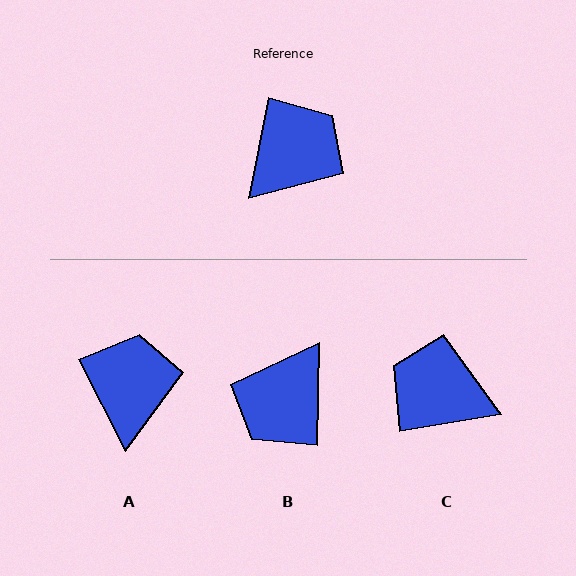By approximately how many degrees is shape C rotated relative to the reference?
Approximately 111 degrees counter-clockwise.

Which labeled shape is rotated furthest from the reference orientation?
B, about 170 degrees away.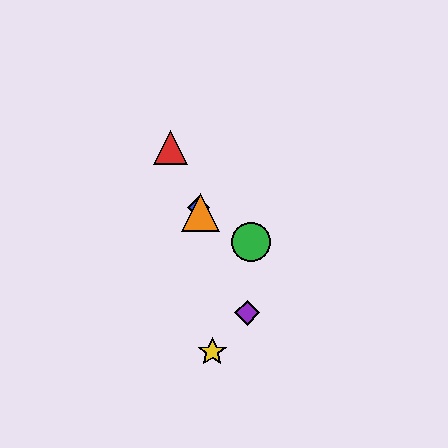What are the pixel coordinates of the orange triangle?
The orange triangle is at (201, 212).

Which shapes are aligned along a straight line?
The red triangle, the blue diamond, the purple diamond, the orange triangle are aligned along a straight line.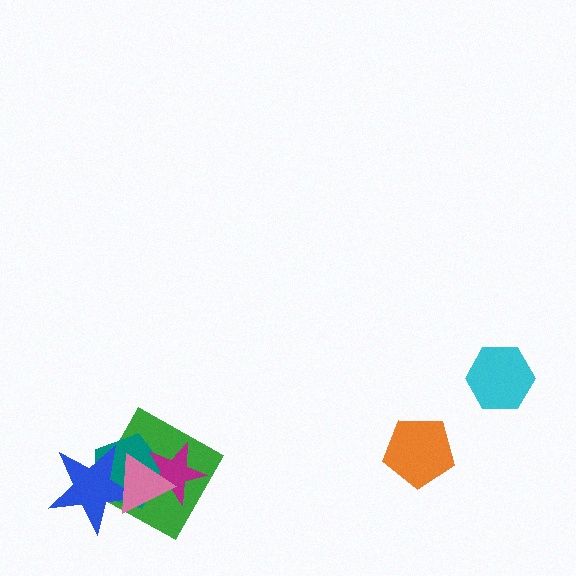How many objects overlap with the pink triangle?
4 objects overlap with the pink triangle.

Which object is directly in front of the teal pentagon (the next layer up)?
The magenta star is directly in front of the teal pentagon.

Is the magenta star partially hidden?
Yes, it is partially covered by another shape.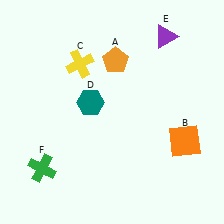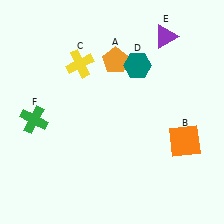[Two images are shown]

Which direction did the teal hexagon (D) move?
The teal hexagon (D) moved right.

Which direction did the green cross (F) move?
The green cross (F) moved up.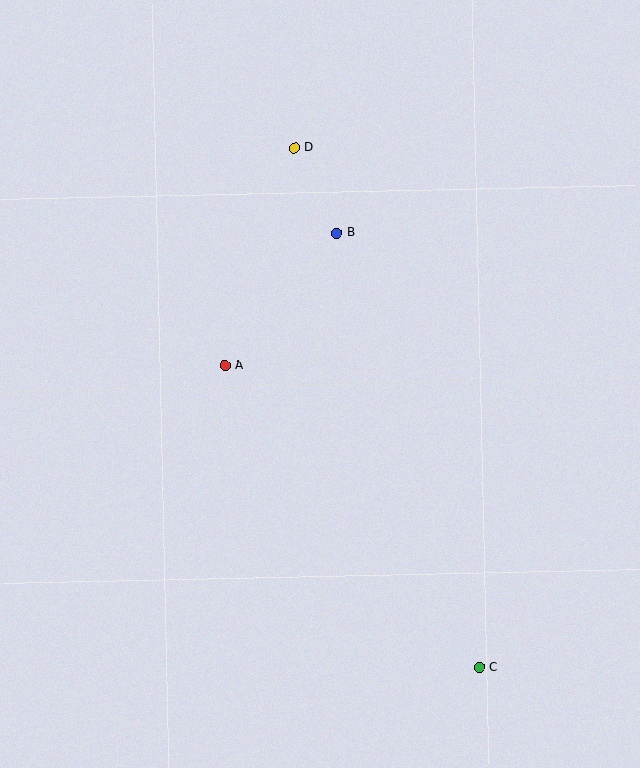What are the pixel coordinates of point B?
Point B is at (337, 233).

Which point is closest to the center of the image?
Point A at (225, 365) is closest to the center.